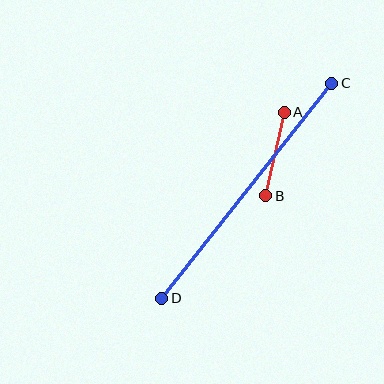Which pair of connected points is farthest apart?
Points C and D are farthest apart.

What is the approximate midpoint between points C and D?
The midpoint is at approximately (247, 191) pixels.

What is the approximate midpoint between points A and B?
The midpoint is at approximately (275, 154) pixels.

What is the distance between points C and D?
The distance is approximately 274 pixels.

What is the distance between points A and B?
The distance is approximately 85 pixels.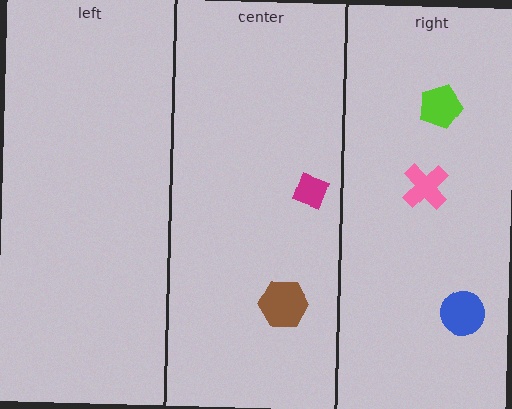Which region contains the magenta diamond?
The center region.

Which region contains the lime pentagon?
The right region.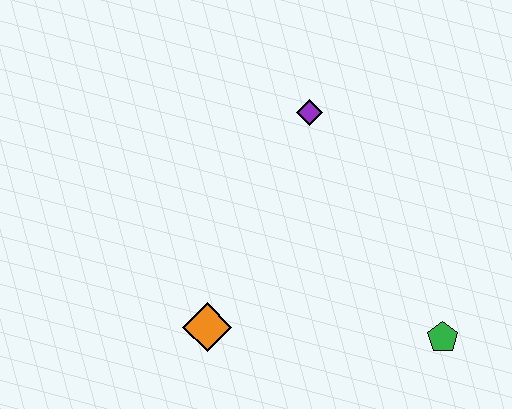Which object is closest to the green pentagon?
The orange diamond is closest to the green pentagon.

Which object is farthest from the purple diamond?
The green pentagon is farthest from the purple diamond.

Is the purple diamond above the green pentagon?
Yes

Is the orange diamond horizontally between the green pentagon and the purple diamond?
No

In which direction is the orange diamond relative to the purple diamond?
The orange diamond is below the purple diamond.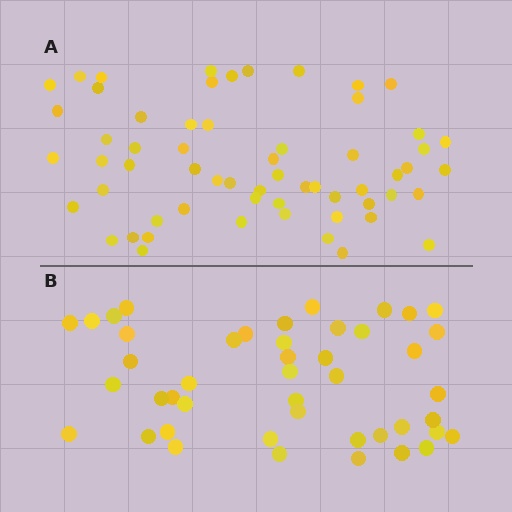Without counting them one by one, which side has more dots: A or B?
Region A (the top region) has more dots.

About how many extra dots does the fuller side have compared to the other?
Region A has approximately 15 more dots than region B.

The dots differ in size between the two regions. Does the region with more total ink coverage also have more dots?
No. Region B has more total ink coverage because its dots are larger, but region A actually contains more individual dots. Total area can be misleading — the number of items is what matters here.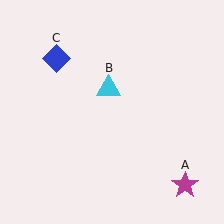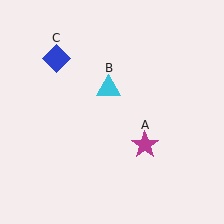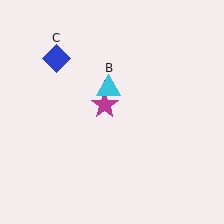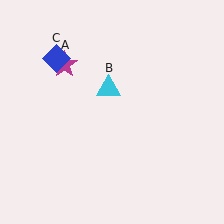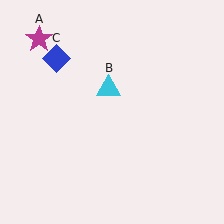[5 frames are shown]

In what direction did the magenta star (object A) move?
The magenta star (object A) moved up and to the left.